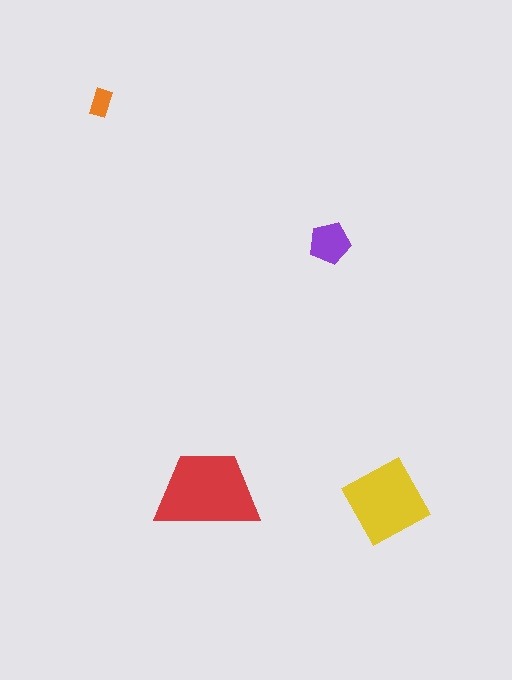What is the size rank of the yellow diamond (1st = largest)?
2nd.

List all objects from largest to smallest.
The red trapezoid, the yellow diamond, the purple pentagon, the orange rectangle.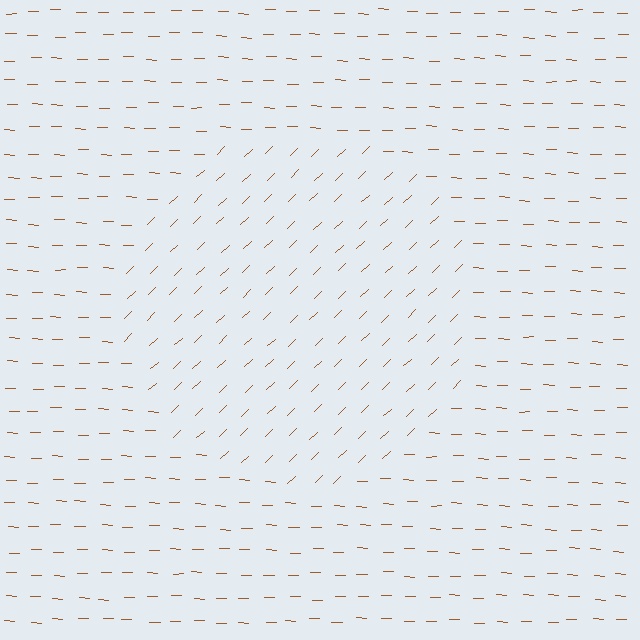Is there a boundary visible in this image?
Yes, there is a texture boundary formed by a change in line orientation.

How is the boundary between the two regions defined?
The boundary is defined purely by a change in line orientation (approximately 45 degrees difference). All lines are the same color and thickness.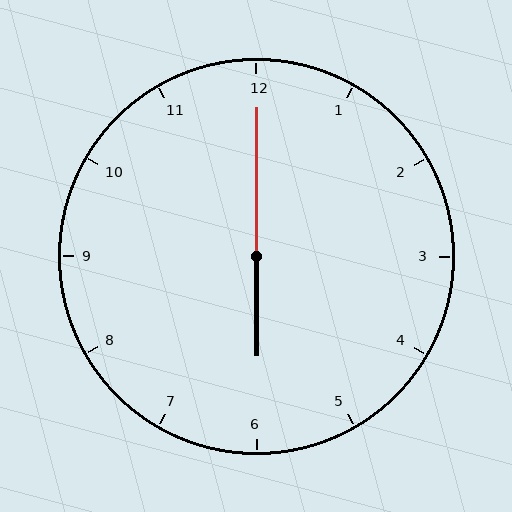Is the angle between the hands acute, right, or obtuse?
It is obtuse.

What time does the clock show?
6:00.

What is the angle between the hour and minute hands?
Approximately 180 degrees.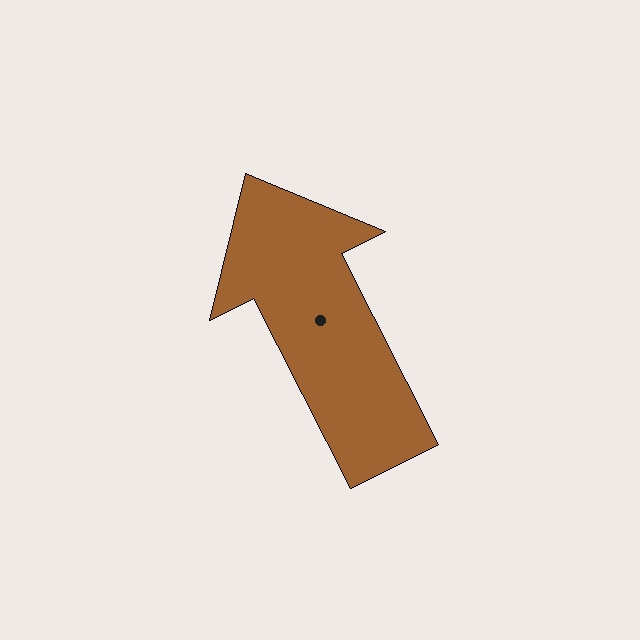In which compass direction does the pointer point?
Northwest.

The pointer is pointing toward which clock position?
Roughly 11 o'clock.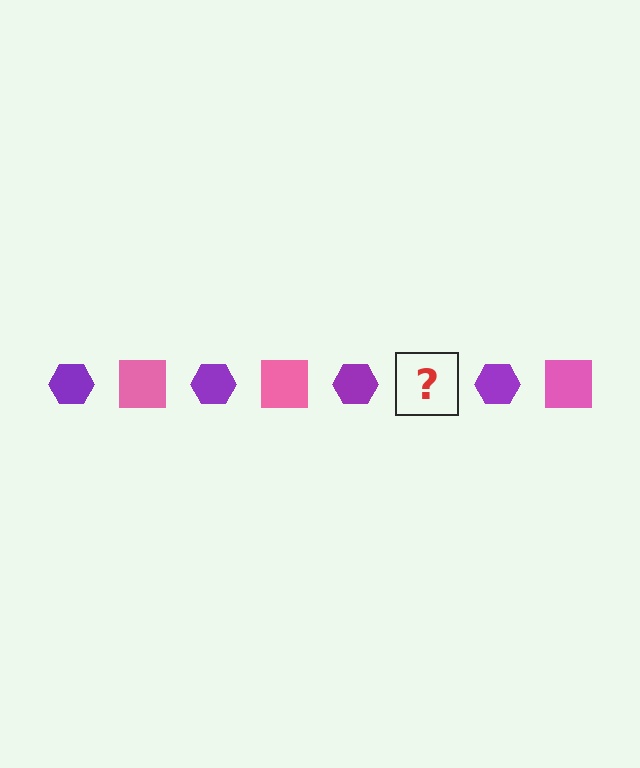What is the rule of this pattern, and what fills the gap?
The rule is that the pattern alternates between purple hexagon and pink square. The gap should be filled with a pink square.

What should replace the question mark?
The question mark should be replaced with a pink square.